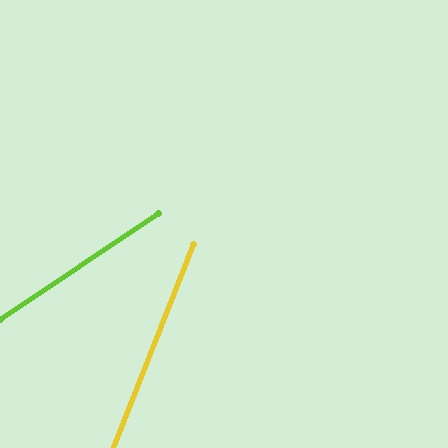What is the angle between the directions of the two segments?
Approximately 35 degrees.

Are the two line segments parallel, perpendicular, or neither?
Neither parallel nor perpendicular — they differ by about 35°.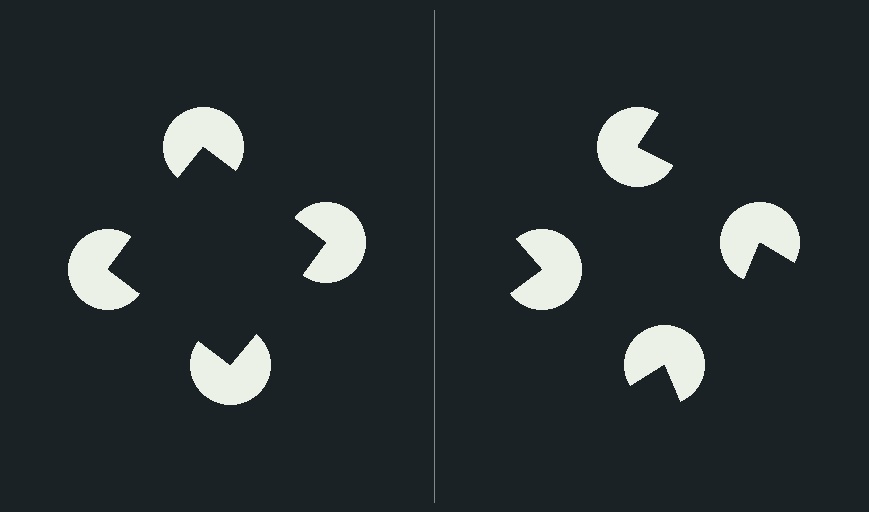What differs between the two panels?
The pac-man discs are positioned identically on both sides; only the wedge orientations differ. On the left they align to a square; on the right they are misaligned.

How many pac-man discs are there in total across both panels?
8 — 4 on each side.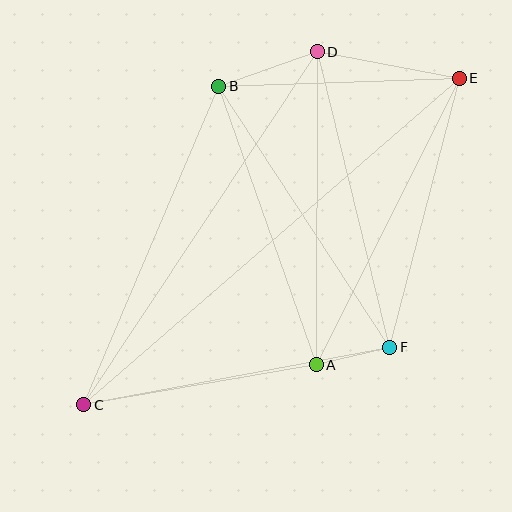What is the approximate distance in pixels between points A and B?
The distance between A and B is approximately 295 pixels.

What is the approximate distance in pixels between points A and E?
The distance between A and E is approximately 320 pixels.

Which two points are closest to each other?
Points A and F are closest to each other.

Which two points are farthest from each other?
Points C and E are farthest from each other.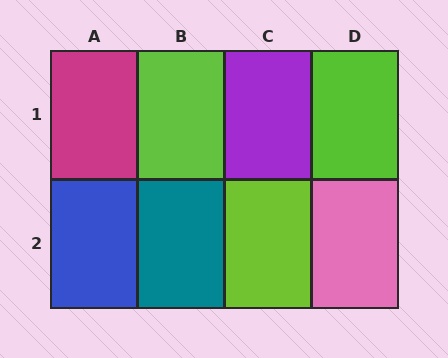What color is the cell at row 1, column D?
Lime.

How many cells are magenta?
1 cell is magenta.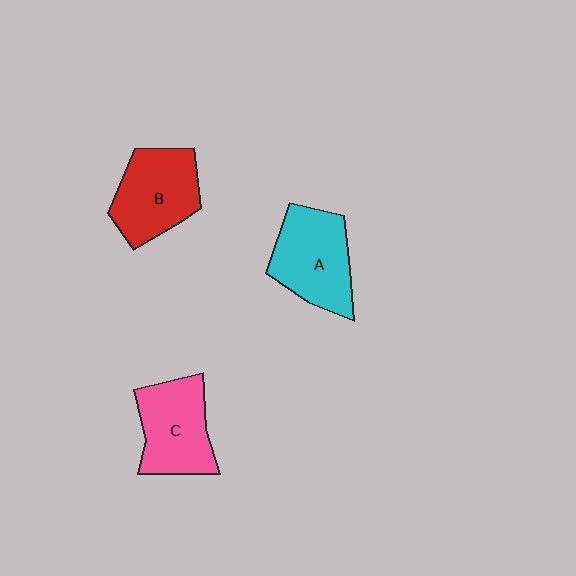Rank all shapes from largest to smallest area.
From largest to smallest: A (cyan), B (red), C (pink).